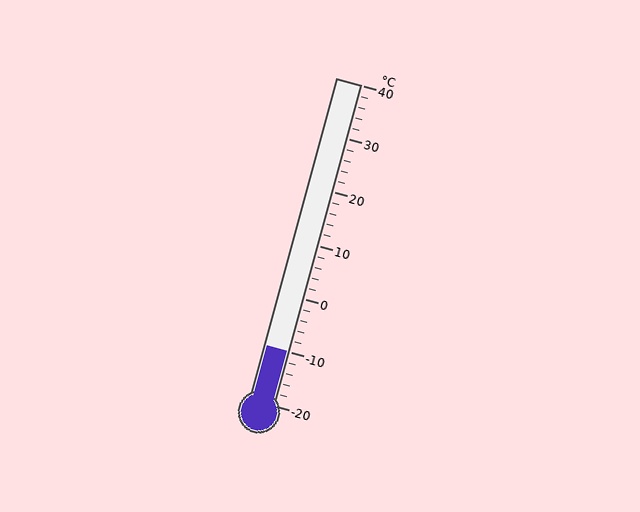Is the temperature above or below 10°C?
The temperature is below 10°C.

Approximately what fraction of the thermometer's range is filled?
The thermometer is filled to approximately 15% of its range.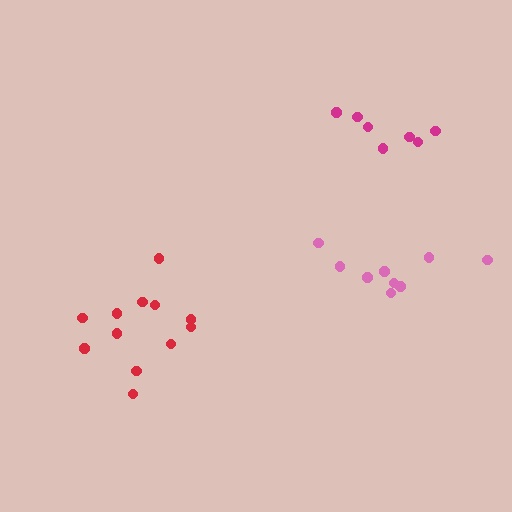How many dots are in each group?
Group 1: 7 dots, Group 2: 9 dots, Group 3: 12 dots (28 total).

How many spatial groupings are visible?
There are 3 spatial groupings.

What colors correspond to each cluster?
The clusters are colored: magenta, pink, red.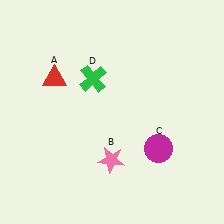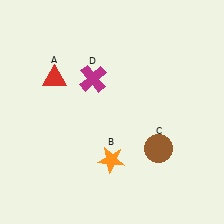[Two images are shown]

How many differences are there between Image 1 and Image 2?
There are 3 differences between the two images.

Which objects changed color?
B changed from pink to orange. C changed from magenta to brown. D changed from green to magenta.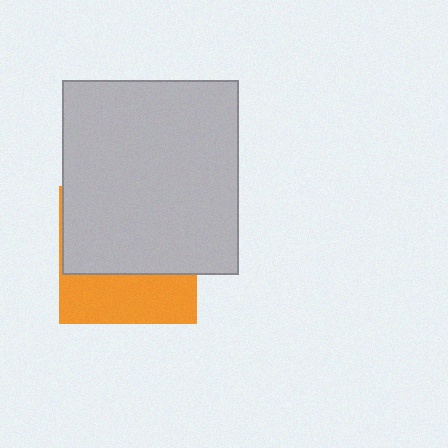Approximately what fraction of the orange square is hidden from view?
Roughly 64% of the orange square is hidden behind the light gray rectangle.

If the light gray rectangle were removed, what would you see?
You would see the complete orange square.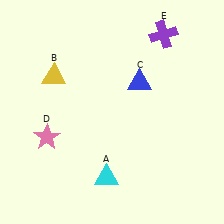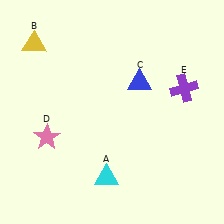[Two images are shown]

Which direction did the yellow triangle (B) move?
The yellow triangle (B) moved up.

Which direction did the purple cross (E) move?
The purple cross (E) moved down.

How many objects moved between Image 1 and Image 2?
2 objects moved between the two images.